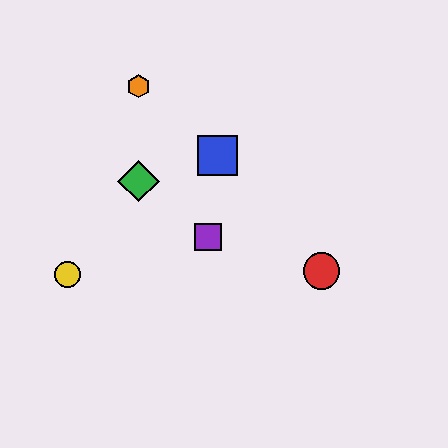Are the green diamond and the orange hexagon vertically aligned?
Yes, both are at x≈139.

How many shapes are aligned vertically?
2 shapes (the green diamond, the orange hexagon) are aligned vertically.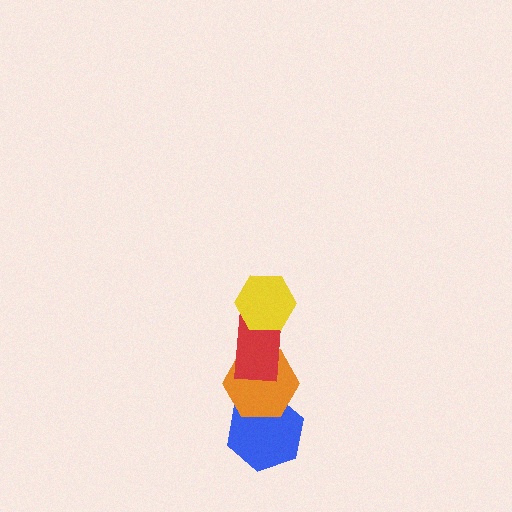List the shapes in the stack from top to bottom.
From top to bottom: the yellow hexagon, the red rectangle, the orange hexagon, the blue hexagon.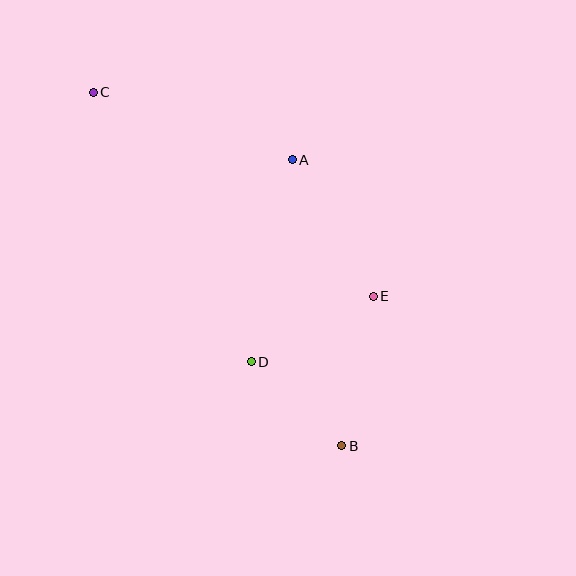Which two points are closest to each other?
Points B and D are closest to each other.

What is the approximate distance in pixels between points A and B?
The distance between A and B is approximately 290 pixels.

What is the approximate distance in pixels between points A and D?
The distance between A and D is approximately 206 pixels.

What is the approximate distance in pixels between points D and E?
The distance between D and E is approximately 138 pixels.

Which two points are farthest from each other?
Points B and C are farthest from each other.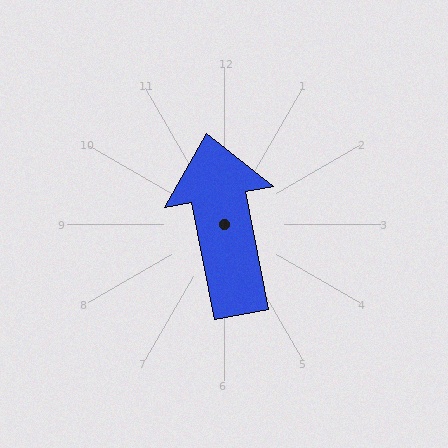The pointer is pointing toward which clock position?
Roughly 12 o'clock.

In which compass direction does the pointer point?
North.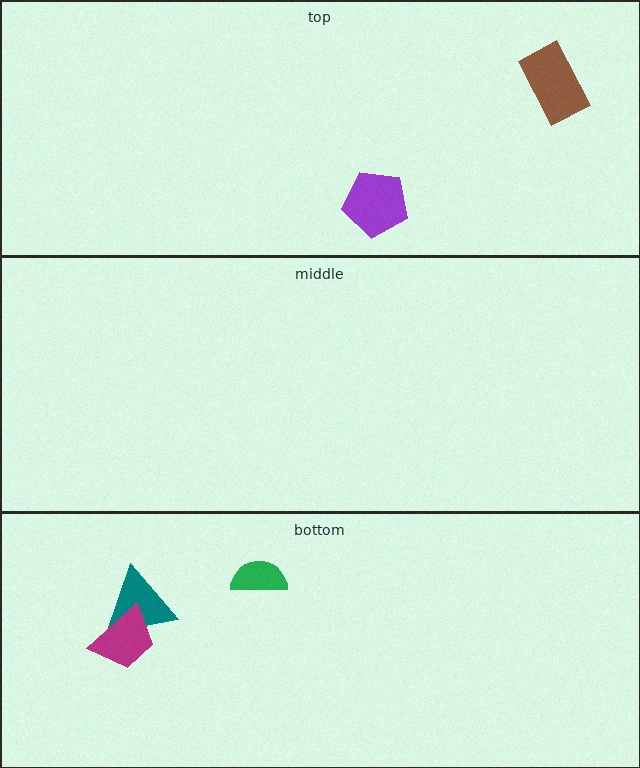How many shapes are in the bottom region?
3.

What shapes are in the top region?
The brown rectangle, the purple pentagon.